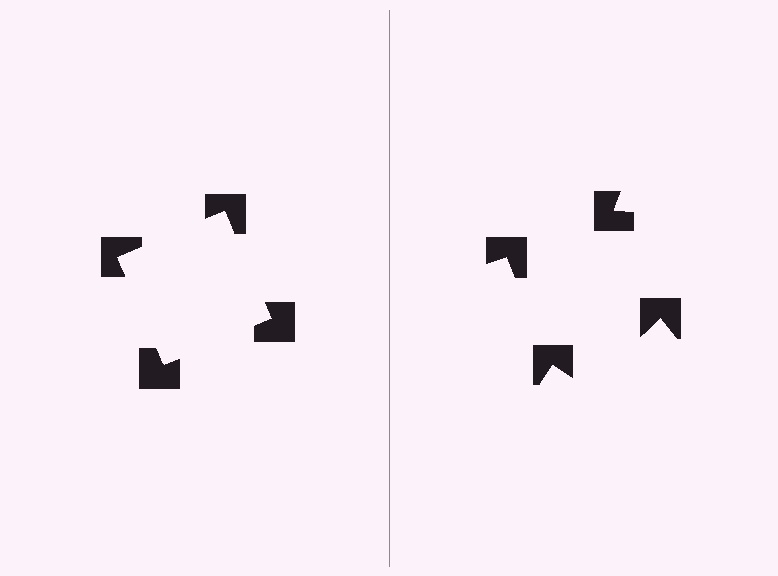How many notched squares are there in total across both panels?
8 — 4 on each side.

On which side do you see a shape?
An illusory square appears on the left side. On the right side the wedge cuts are rotated, so no coherent shape forms.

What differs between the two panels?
The notched squares are positioned identically on both sides; only the wedge orientations differ. On the left they align to a square; on the right they are misaligned.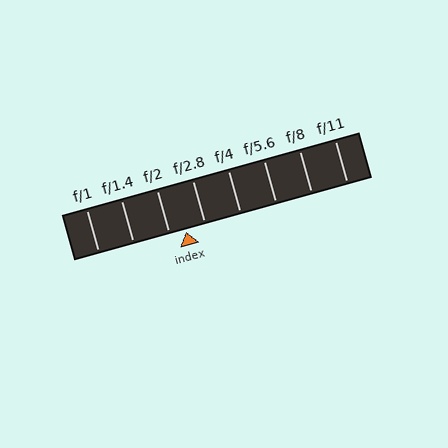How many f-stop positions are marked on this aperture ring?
There are 8 f-stop positions marked.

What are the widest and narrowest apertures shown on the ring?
The widest aperture shown is f/1 and the narrowest is f/11.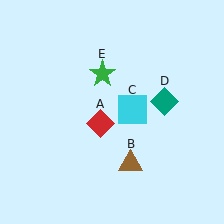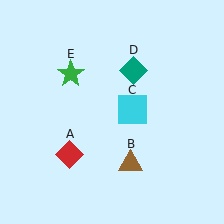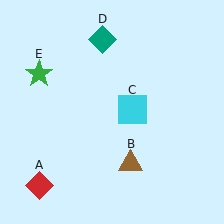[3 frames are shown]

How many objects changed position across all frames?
3 objects changed position: red diamond (object A), teal diamond (object D), green star (object E).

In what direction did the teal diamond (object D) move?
The teal diamond (object D) moved up and to the left.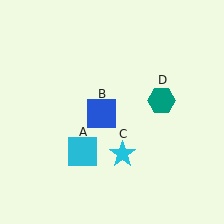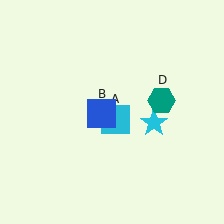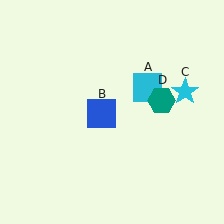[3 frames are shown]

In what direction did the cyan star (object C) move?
The cyan star (object C) moved up and to the right.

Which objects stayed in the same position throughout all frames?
Blue square (object B) and teal hexagon (object D) remained stationary.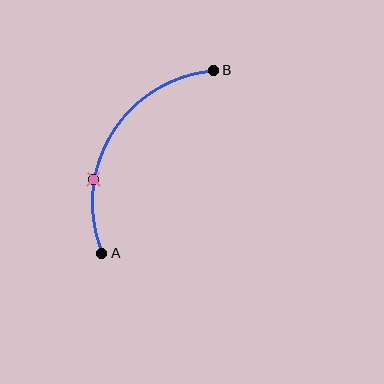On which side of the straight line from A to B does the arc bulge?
The arc bulges to the left of the straight line connecting A and B.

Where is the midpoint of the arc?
The arc midpoint is the point on the curve farthest from the straight line joining A and B. It sits to the left of that line.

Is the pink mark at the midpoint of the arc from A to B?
No. The pink mark lies on the arc but is closer to endpoint A. The arc midpoint would be at the point on the curve equidistant along the arc from both A and B.